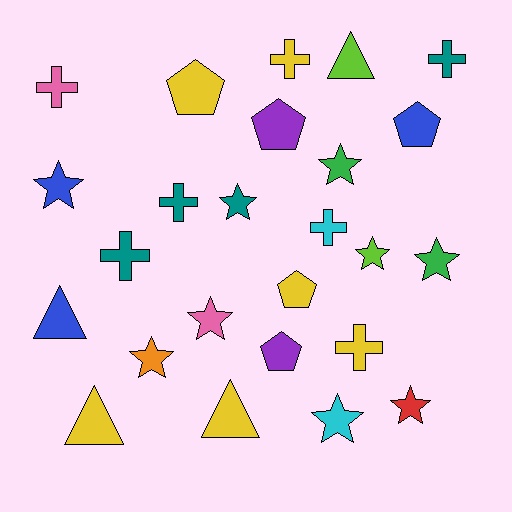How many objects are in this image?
There are 25 objects.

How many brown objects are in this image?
There are no brown objects.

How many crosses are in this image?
There are 7 crosses.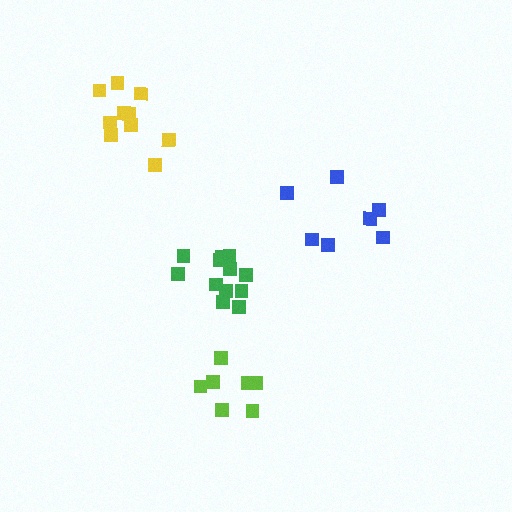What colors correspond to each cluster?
The clusters are colored: blue, yellow, green, lime.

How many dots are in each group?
Group 1: 7 dots, Group 2: 10 dots, Group 3: 12 dots, Group 4: 7 dots (36 total).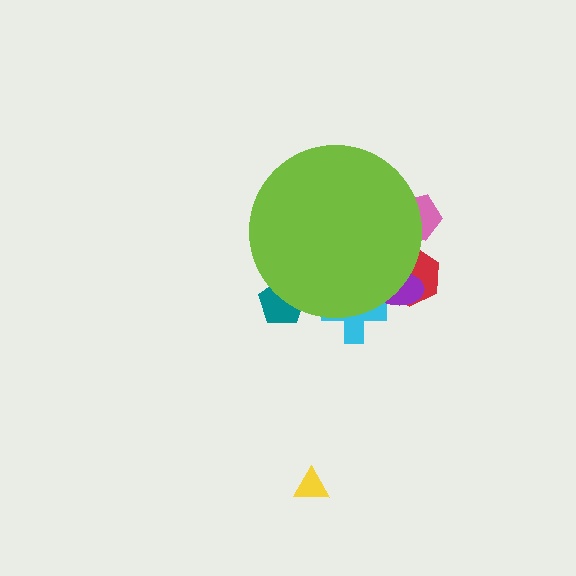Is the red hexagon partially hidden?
Yes, the red hexagon is partially hidden behind the lime circle.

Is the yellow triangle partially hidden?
No, the yellow triangle is fully visible.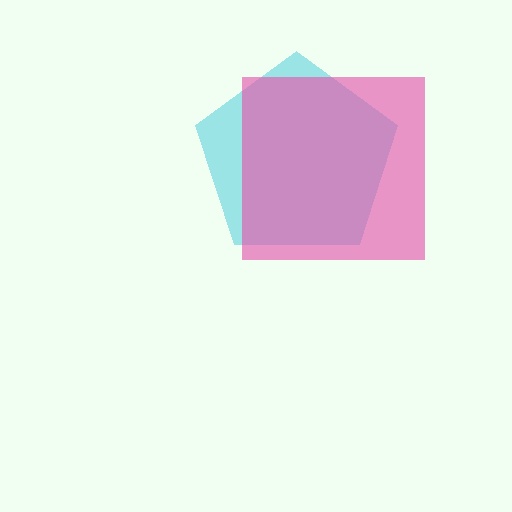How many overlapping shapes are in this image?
There are 2 overlapping shapes in the image.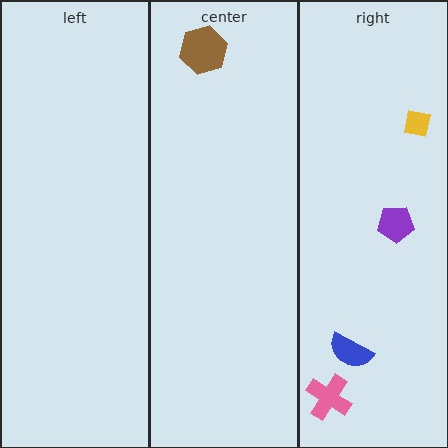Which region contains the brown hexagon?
The center region.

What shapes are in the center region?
The brown hexagon.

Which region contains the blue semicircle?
The right region.